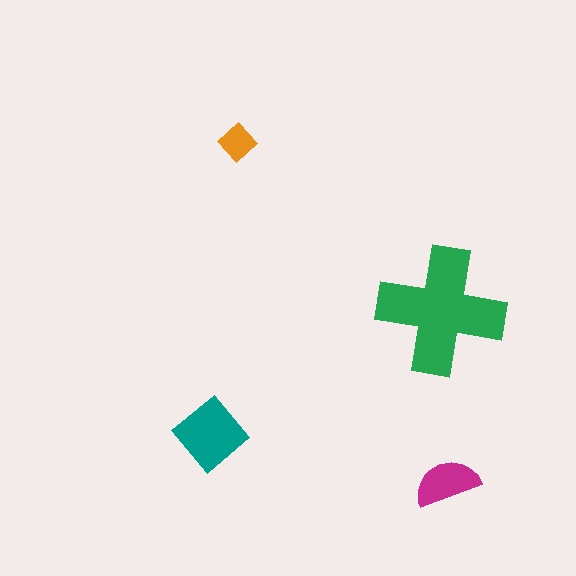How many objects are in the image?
There are 4 objects in the image.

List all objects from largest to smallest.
The green cross, the teal diamond, the magenta semicircle, the orange diamond.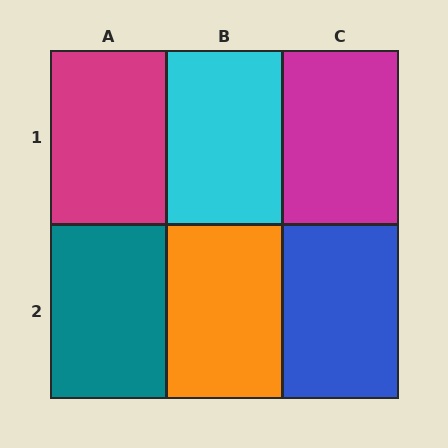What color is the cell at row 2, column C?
Blue.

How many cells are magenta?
2 cells are magenta.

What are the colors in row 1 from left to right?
Magenta, cyan, magenta.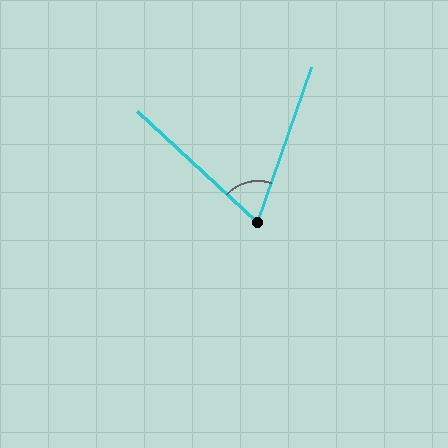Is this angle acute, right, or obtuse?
It is acute.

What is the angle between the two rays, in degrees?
Approximately 66 degrees.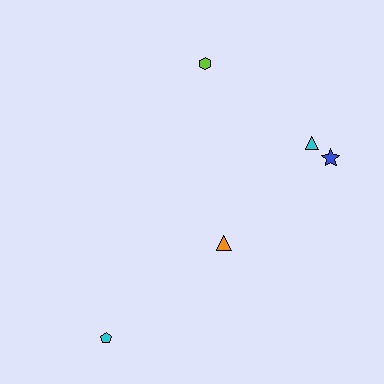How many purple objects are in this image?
There are no purple objects.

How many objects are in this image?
There are 5 objects.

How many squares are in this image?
There are no squares.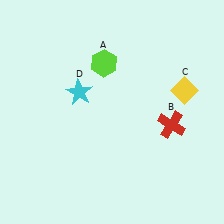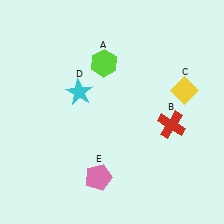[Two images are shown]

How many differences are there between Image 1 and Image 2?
There is 1 difference between the two images.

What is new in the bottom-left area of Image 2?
A pink pentagon (E) was added in the bottom-left area of Image 2.